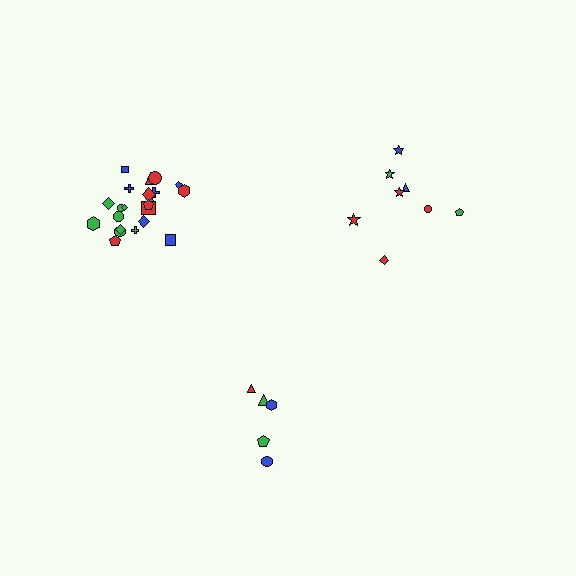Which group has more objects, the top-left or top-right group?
The top-left group.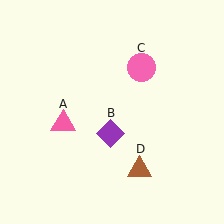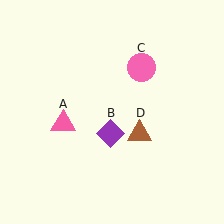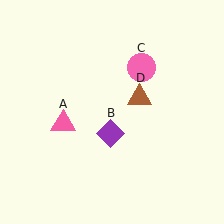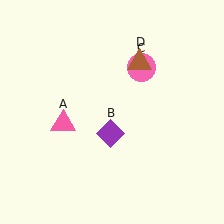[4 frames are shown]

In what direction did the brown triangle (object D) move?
The brown triangle (object D) moved up.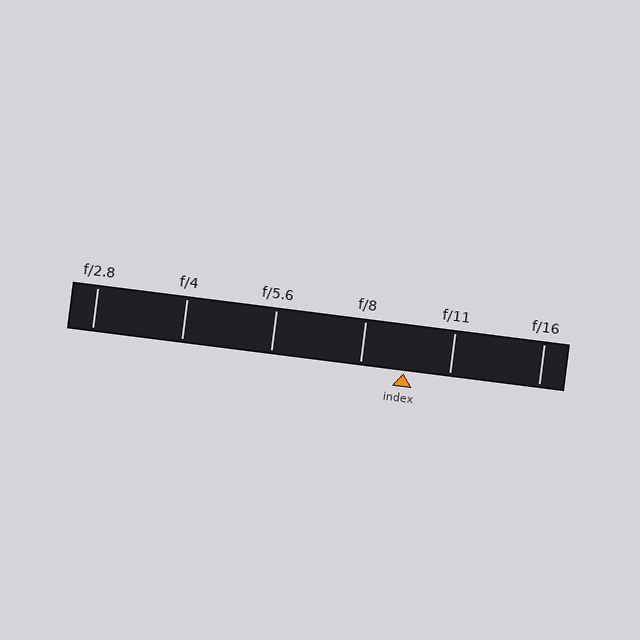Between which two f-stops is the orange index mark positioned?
The index mark is between f/8 and f/11.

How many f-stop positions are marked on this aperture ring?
There are 6 f-stop positions marked.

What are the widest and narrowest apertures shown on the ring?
The widest aperture shown is f/2.8 and the narrowest is f/16.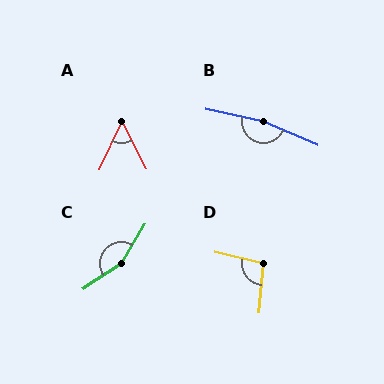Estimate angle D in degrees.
Approximately 98 degrees.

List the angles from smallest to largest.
A (52°), D (98°), C (155°), B (169°).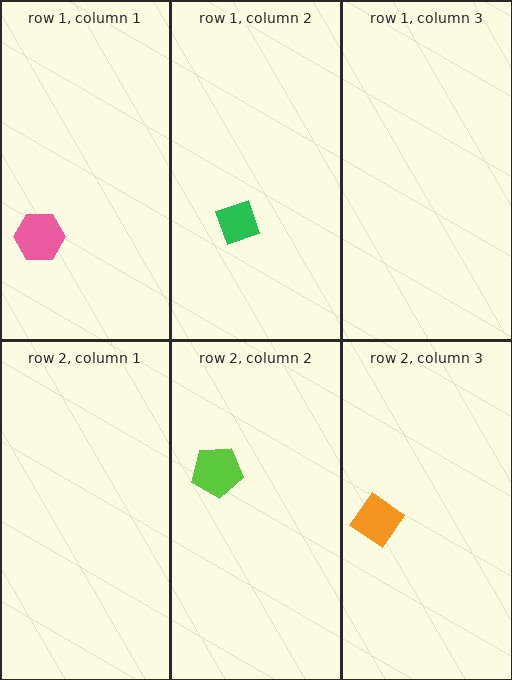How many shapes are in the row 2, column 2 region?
1.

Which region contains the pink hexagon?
The row 1, column 1 region.